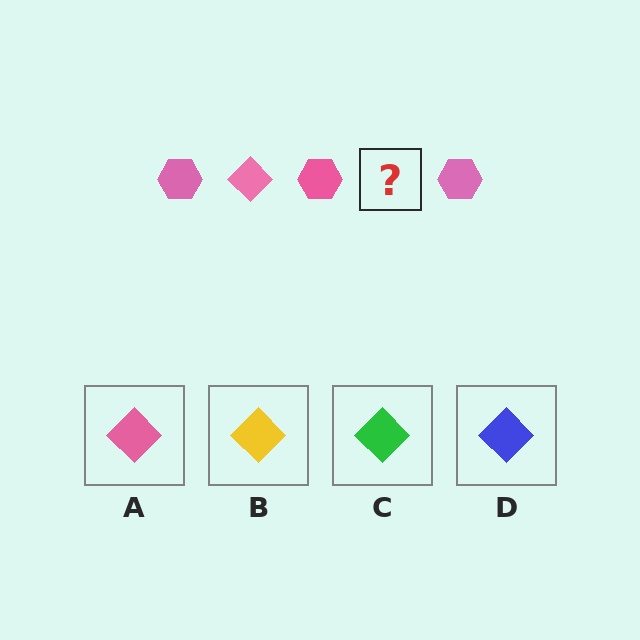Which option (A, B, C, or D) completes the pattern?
A.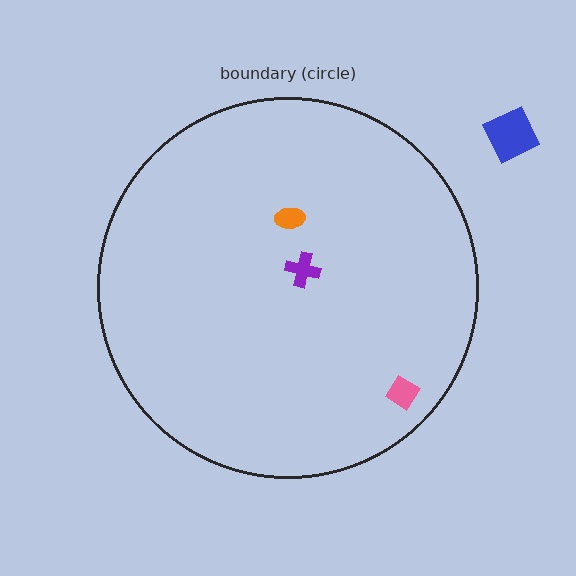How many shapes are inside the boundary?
3 inside, 1 outside.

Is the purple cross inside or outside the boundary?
Inside.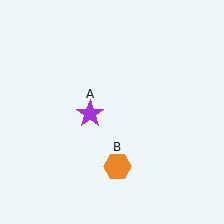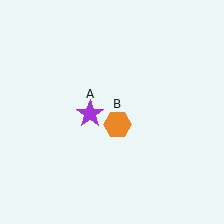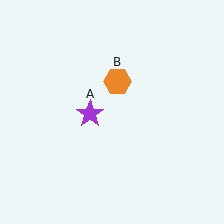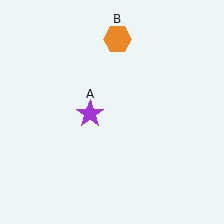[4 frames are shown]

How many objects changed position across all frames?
1 object changed position: orange hexagon (object B).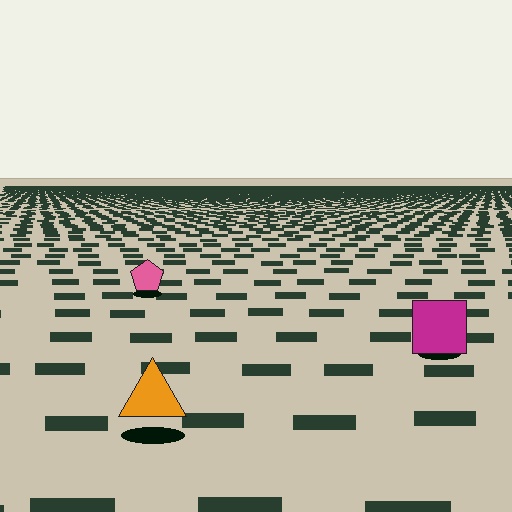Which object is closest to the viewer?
The orange triangle is closest. The texture marks near it are larger and more spread out.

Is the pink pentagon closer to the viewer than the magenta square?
No. The magenta square is closer — you can tell from the texture gradient: the ground texture is coarser near it.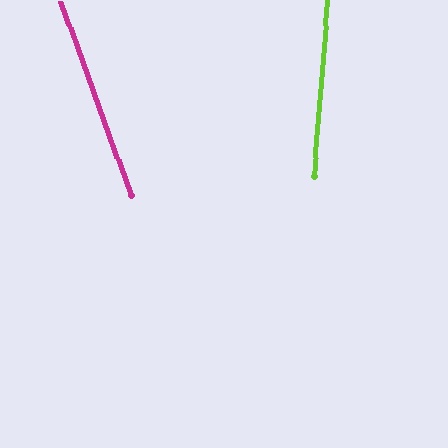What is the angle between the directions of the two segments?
Approximately 24 degrees.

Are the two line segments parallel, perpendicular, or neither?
Neither parallel nor perpendicular — they differ by about 24°.